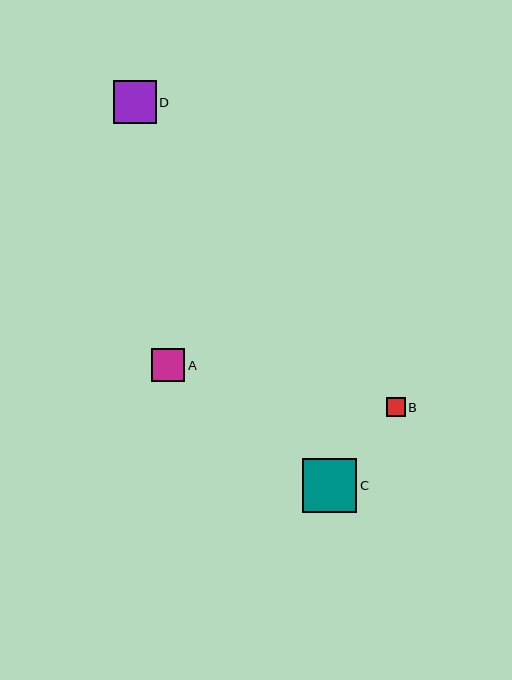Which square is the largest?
Square C is the largest with a size of approximately 54 pixels.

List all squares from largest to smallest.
From largest to smallest: C, D, A, B.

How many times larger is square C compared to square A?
Square C is approximately 1.7 times the size of square A.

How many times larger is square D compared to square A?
Square D is approximately 1.3 times the size of square A.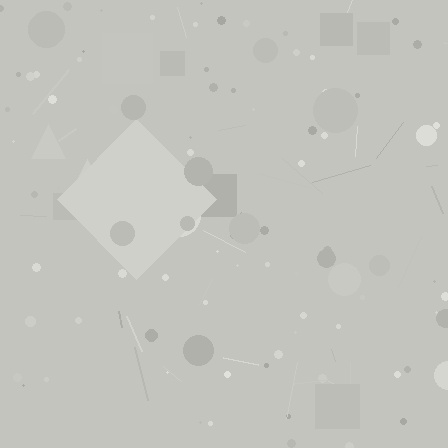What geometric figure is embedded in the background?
A diamond is embedded in the background.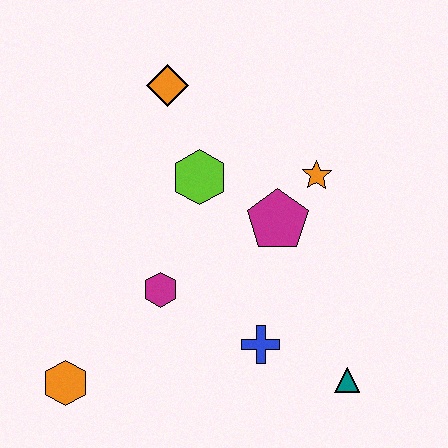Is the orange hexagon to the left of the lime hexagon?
Yes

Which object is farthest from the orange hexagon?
The orange star is farthest from the orange hexagon.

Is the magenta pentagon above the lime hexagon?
No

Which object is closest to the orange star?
The magenta pentagon is closest to the orange star.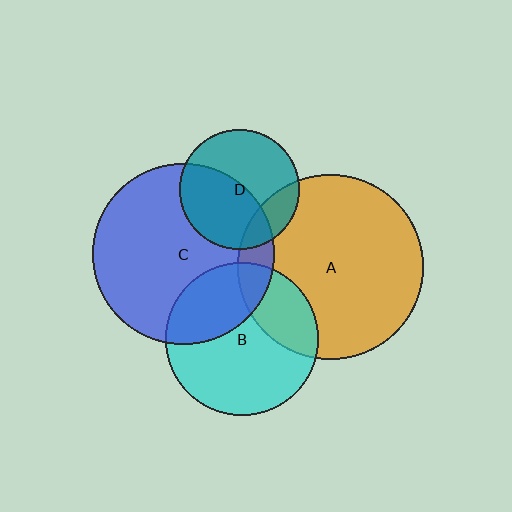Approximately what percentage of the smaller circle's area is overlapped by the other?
Approximately 20%.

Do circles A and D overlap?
Yes.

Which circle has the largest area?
Circle A (orange).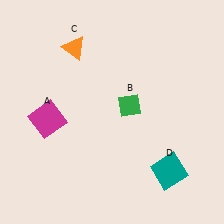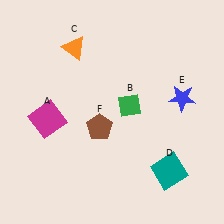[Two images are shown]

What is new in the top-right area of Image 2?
A blue star (E) was added in the top-right area of Image 2.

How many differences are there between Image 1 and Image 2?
There are 2 differences between the two images.